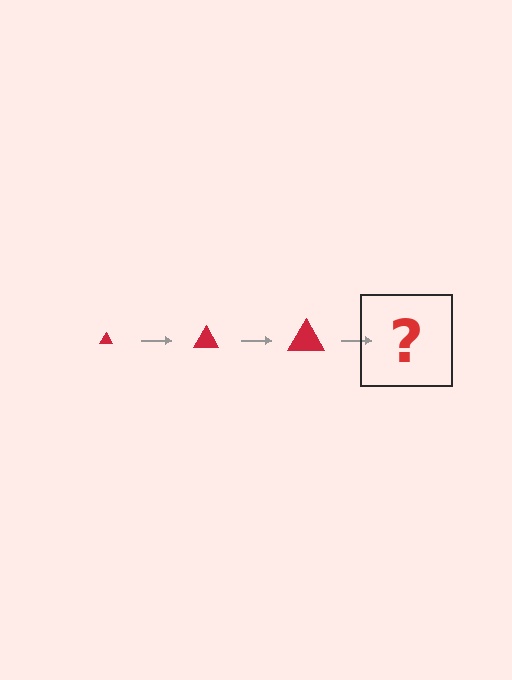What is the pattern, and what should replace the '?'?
The pattern is that the triangle gets progressively larger each step. The '?' should be a red triangle, larger than the previous one.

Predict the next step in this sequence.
The next step is a red triangle, larger than the previous one.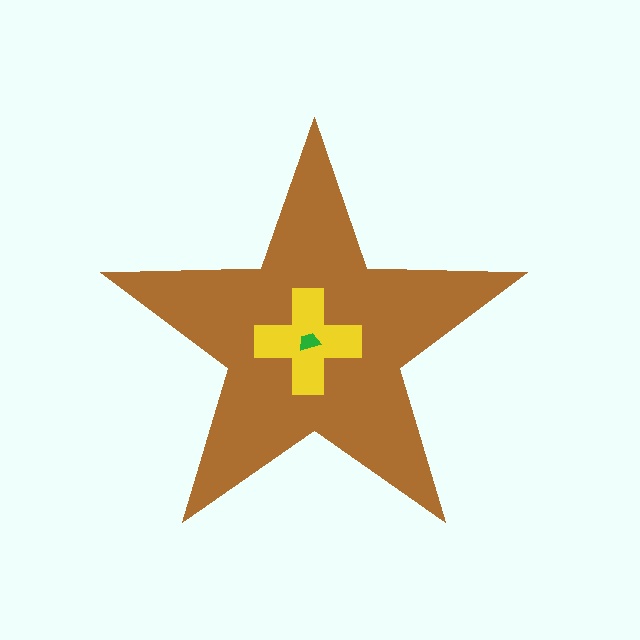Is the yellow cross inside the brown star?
Yes.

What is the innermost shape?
The green trapezoid.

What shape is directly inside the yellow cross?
The green trapezoid.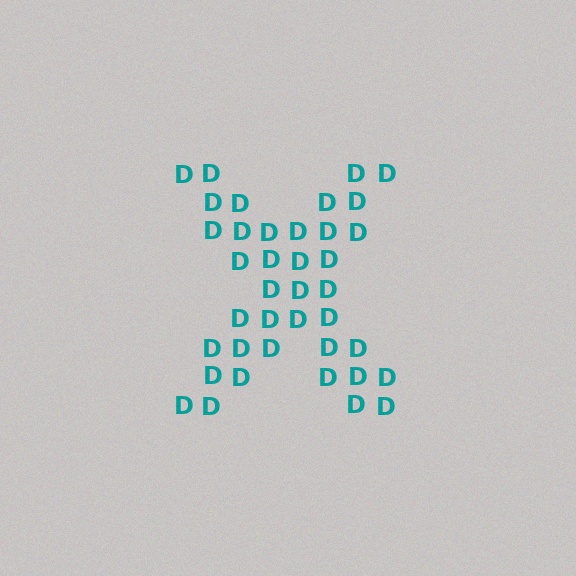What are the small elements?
The small elements are letter D's.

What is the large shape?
The large shape is the letter X.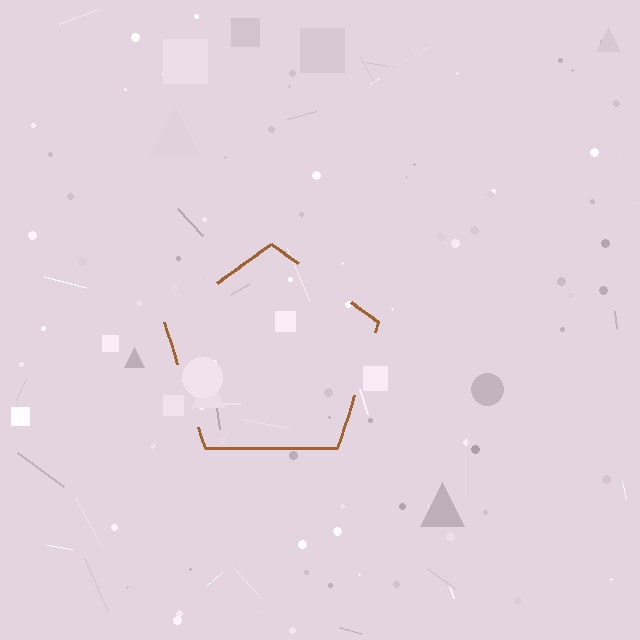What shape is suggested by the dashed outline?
The dashed outline suggests a pentagon.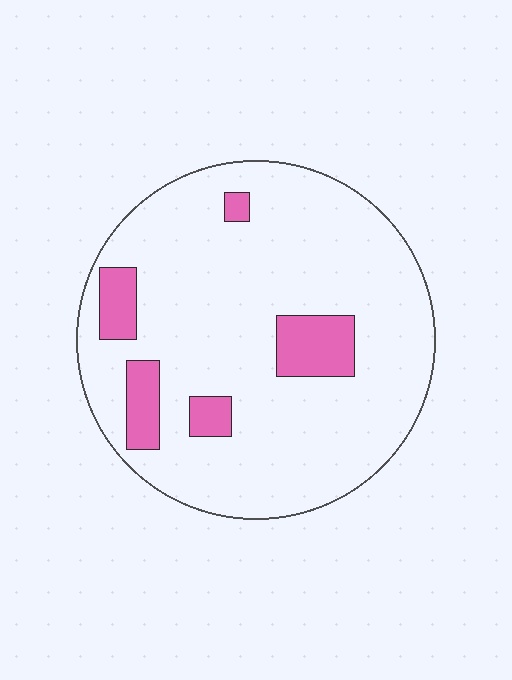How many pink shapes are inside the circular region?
5.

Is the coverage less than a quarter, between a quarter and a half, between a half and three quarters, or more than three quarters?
Less than a quarter.